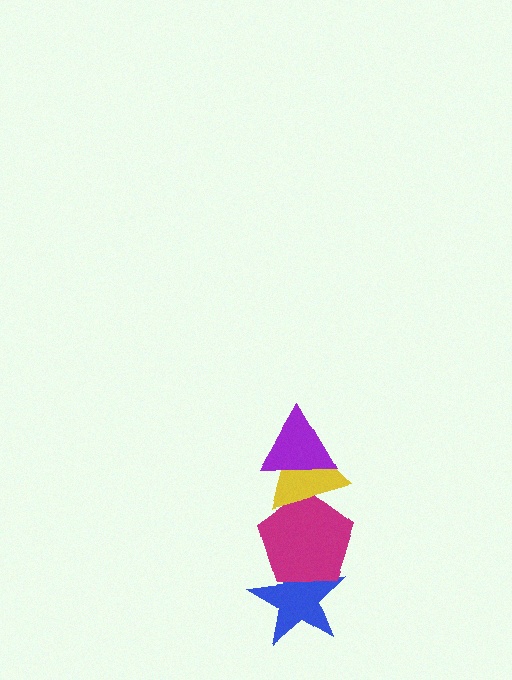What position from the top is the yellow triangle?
The yellow triangle is 2nd from the top.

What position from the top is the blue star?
The blue star is 4th from the top.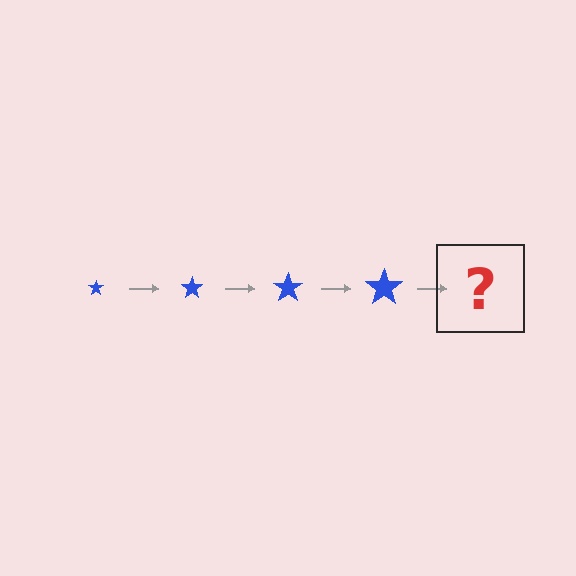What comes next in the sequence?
The next element should be a blue star, larger than the previous one.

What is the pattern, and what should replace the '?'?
The pattern is that the star gets progressively larger each step. The '?' should be a blue star, larger than the previous one.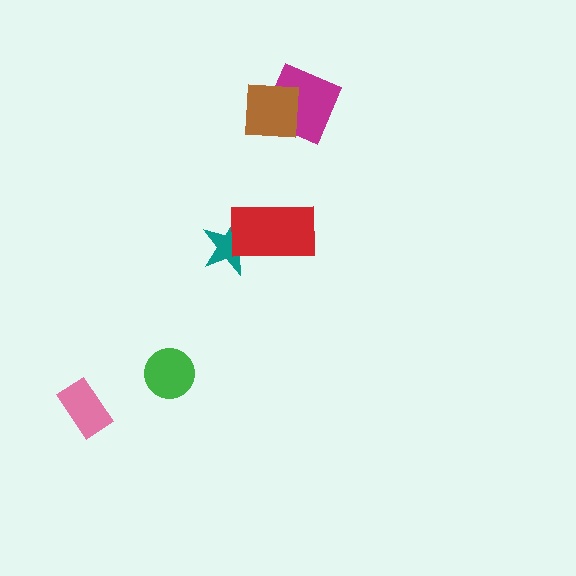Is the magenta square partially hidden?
Yes, it is partially covered by another shape.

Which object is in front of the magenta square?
The brown square is in front of the magenta square.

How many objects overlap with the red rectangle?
1 object overlaps with the red rectangle.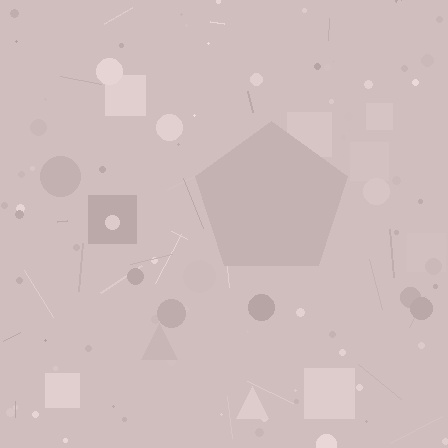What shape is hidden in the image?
A pentagon is hidden in the image.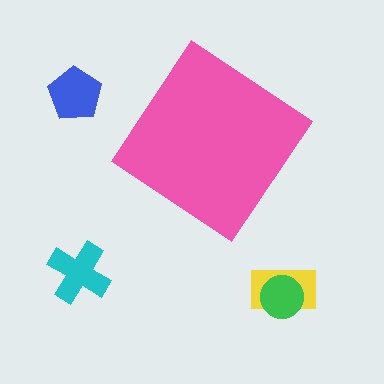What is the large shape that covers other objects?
A pink diamond.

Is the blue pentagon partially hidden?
No, the blue pentagon is fully visible.